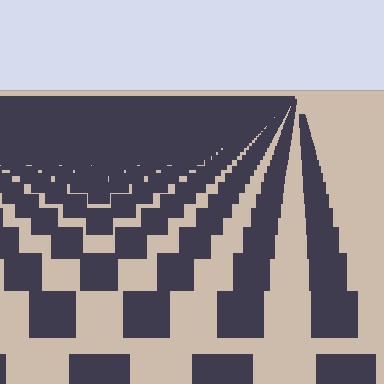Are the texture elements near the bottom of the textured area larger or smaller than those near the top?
Larger. Near the bottom, elements are closer to the viewer and appear at a bigger on-screen size.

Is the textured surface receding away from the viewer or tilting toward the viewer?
The surface is receding away from the viewer. Texture elements get smaller and denser toward the top.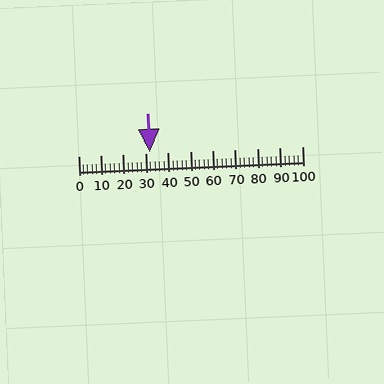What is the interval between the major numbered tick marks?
The major tick marks are spaced 10 units apart.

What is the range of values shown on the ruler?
The ruler shows values from 0 to 100.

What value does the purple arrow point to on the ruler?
The purple arrow points to approximately 32.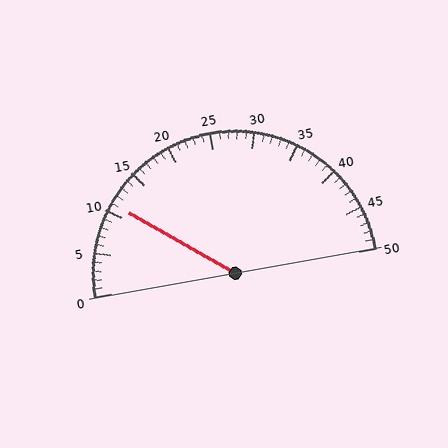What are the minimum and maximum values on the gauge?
The gauge ranges from 0 to 50.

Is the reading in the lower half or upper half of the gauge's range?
The reading is in the lower half of the range (0 to 50).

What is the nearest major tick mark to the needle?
The nearest major tick mark is 10.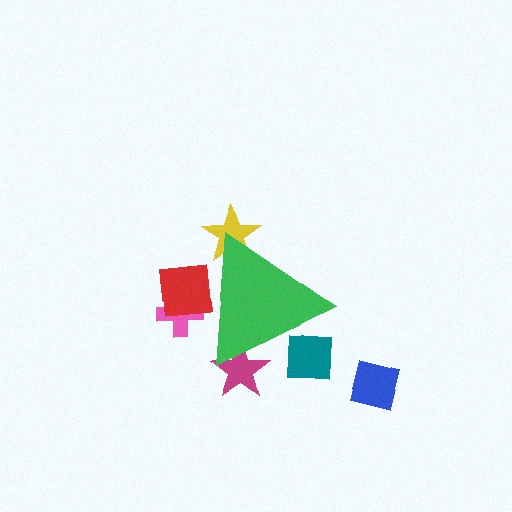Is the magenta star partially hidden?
Yes, the magenta star is partially hidden behind the green triangle.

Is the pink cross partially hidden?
Yes, the pink cross is partially hidden behind the green triangle.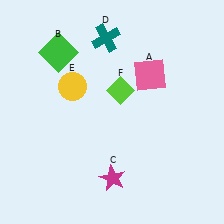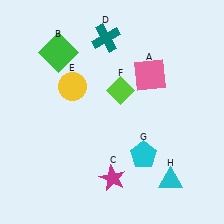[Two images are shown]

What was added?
A cyan pentagon (G), a cyan triangle (H) were added in Image 2.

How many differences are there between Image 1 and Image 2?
There are 2 differences between the two images.